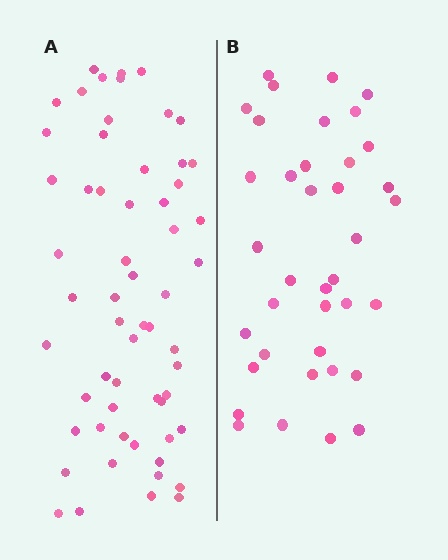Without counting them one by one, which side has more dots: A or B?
Region A (the left region) has more dots.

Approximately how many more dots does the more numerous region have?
Region A has approximately 20 more dots than region B.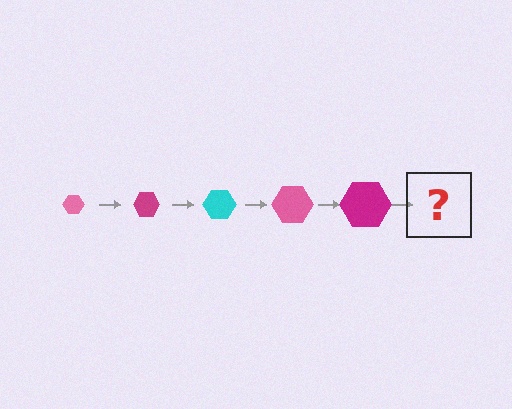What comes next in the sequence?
The next element should be a cyan hexagon, larger than the previous one.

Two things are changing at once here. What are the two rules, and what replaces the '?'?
The two rules are that the hexagon grows larger each step and the color cycles through pink, magenta, and cyan. The '?' should be a cyan hexagon, larger than the previous one.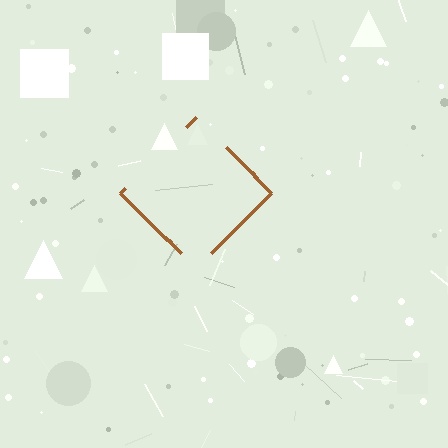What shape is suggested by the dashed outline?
The dashed outline suggests a diamond.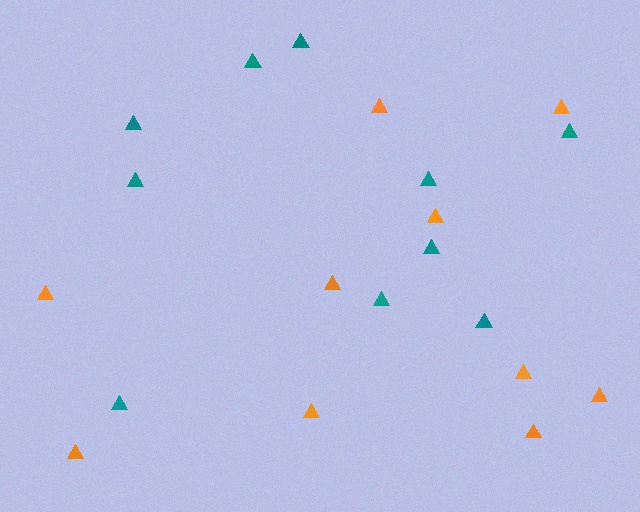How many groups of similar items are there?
There are 2 groups: one group of teal triangles (10) and one group of orange triangles (10).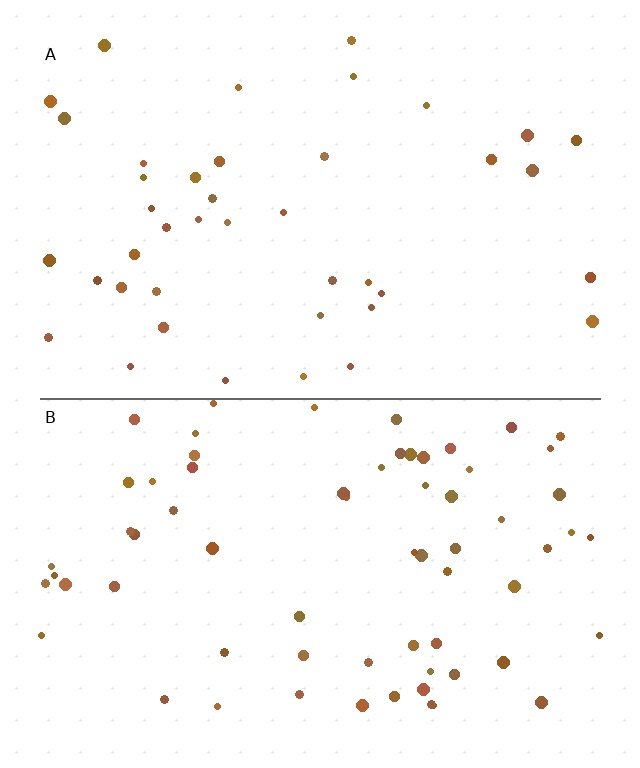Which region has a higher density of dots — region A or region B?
B (the bottom).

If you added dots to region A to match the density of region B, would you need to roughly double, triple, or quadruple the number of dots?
Approximately double.